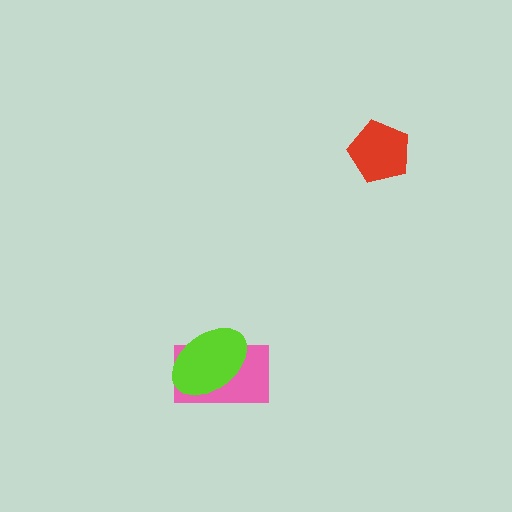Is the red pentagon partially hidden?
No, no other shape covers it.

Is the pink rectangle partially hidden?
Yes, it is partially covered by another shape.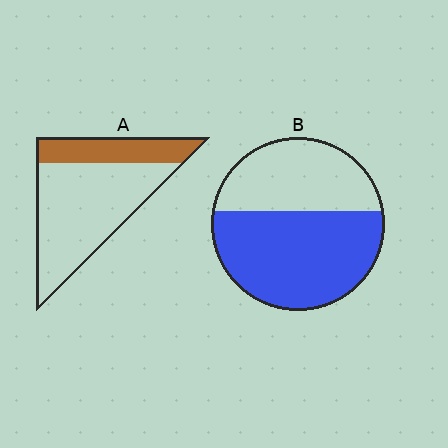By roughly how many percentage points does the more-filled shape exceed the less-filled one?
By roughly 30 percentage points (B over A).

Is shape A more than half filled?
No.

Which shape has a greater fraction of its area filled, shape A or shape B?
Shape B.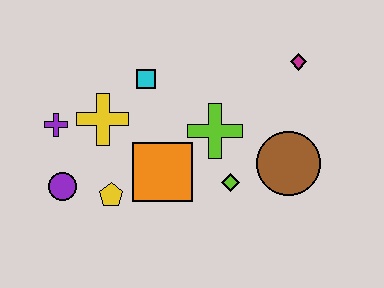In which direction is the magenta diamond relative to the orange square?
The magenta diamond is to the right of the orange square.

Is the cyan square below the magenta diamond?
Yes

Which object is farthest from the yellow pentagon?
The magenta diamond is farthest from the yellow pentagon.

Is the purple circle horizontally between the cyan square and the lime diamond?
No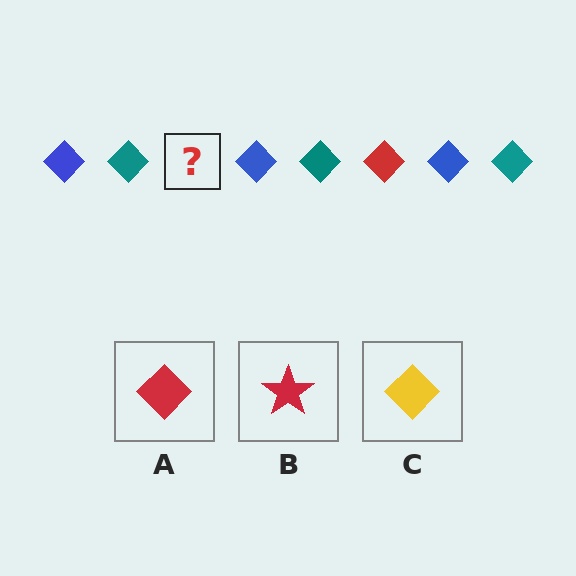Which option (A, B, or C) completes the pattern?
A.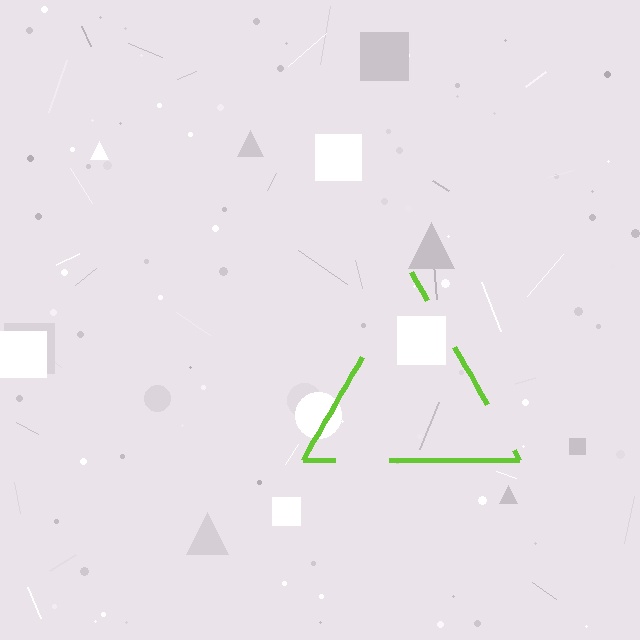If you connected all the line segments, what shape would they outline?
They would outline a triangle.